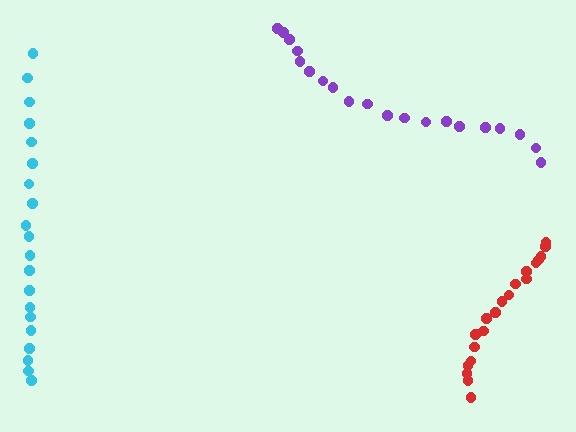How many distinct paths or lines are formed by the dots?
There are 3 distinct paths.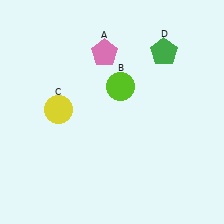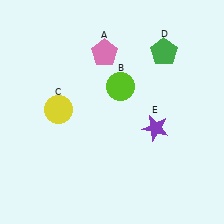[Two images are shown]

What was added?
A purple star (E) was added in Image 2.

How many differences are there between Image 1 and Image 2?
There is 1 difference between the two images.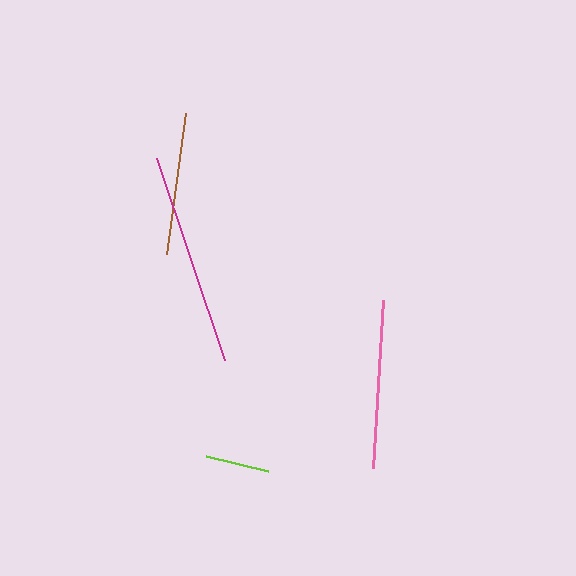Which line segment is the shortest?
The lime line is the shortest at approximately 64 pixels.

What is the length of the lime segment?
The lime segment is approximately 64 pixels long.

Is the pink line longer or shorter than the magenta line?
The magenta line is longer than the pink line.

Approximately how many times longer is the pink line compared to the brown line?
The pink line is approximately 1.2 times the length of the brown line.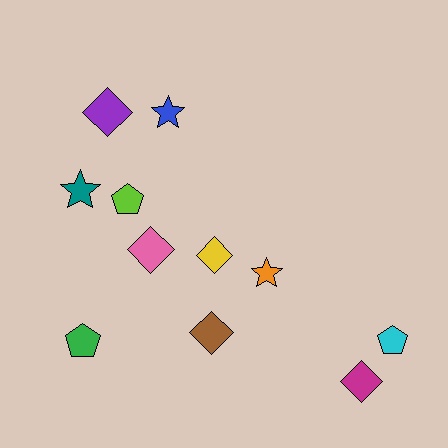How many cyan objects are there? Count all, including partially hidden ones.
There is 1 cyan object.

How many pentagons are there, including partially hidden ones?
There are 3 pentagons.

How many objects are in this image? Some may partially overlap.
There are 11 objects.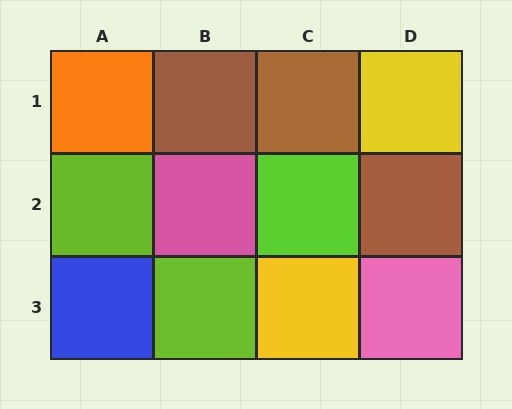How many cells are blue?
1 cell is blue.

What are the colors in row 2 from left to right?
Lime, pink, lime, brown.